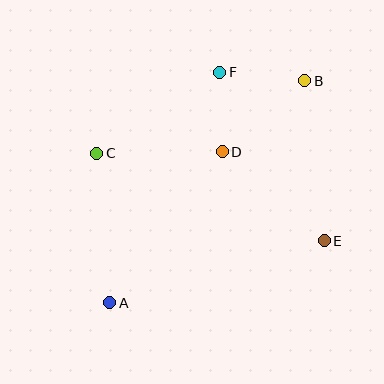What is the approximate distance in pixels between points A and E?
The distance between A and E is approximately 223 pixels.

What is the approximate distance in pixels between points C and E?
The distance between C and E is approximately 244 pixels.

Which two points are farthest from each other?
Points A and B are farthest from each other.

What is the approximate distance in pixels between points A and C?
The distance between A and C is approximately 150 pixels.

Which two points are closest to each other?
Points D and F are closest to each other.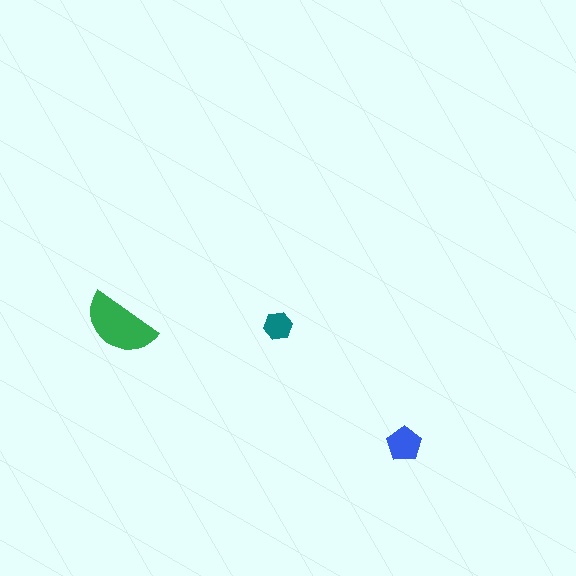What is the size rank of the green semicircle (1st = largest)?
1st.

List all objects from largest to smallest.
The green semicircle, the blue pentagon, the teal hexagon.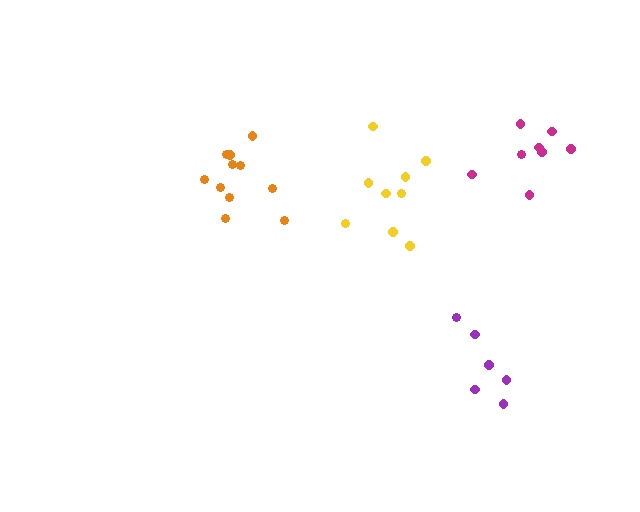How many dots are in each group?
Group 1: 6 dots, Group 2: 11 dots, Group 3: 8 dots, Group 4: 9 dots (34 total).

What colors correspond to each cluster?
The clusters are colored: purple, orange, magenta, yellow.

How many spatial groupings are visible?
There are 4 spatial groupings.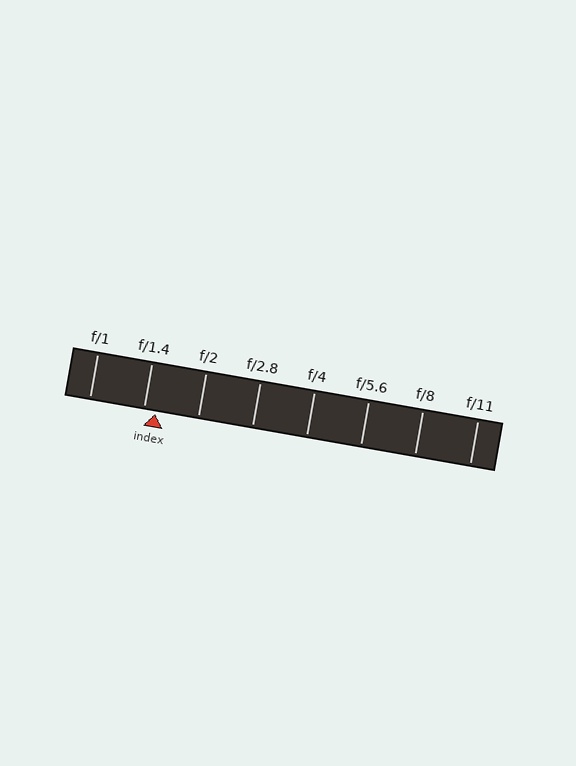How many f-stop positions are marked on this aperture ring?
There are 8 f-stop positions marked.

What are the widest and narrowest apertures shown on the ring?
The widest aperture shown is f/1 and the narrowest is f/11.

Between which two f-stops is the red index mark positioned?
The index mark is between f/1.4 and f/2.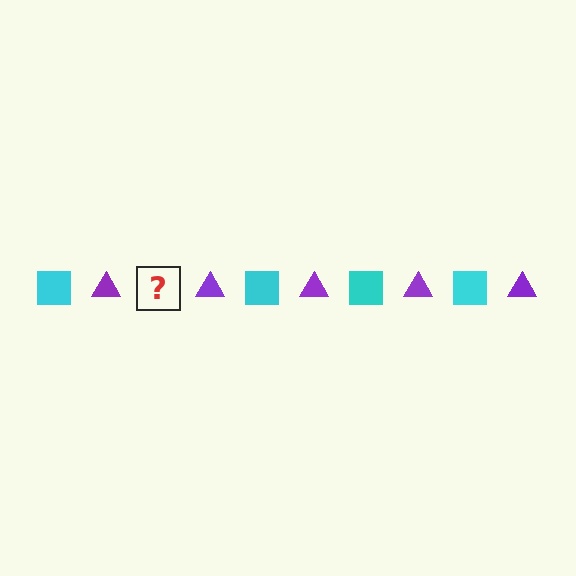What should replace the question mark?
The question mark should be replaced with a cyan square.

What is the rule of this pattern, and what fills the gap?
The rule is that the pattern alternates between cyan square and purple triangle. The gap should be filled with a cyan square.